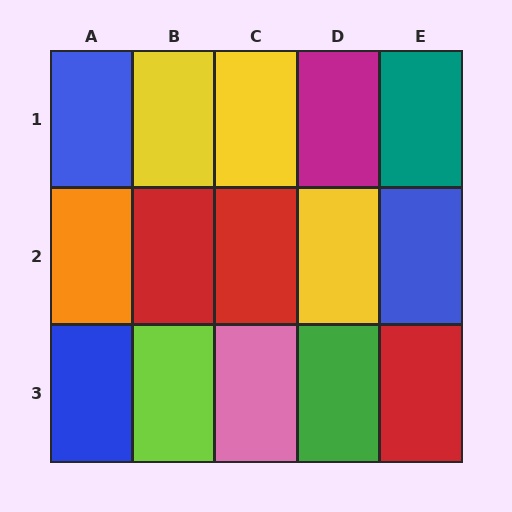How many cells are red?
3 cells are red.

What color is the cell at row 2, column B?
Red.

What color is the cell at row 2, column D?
Yellow.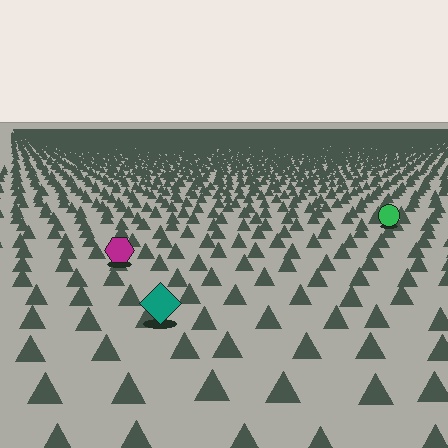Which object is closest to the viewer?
The teal diamond is closest. The texture marks near it are larger and more spread out.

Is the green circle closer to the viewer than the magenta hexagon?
No. The magenta hexagon is closer — you can tell from the texture gradient: the ground texture is coarser near it.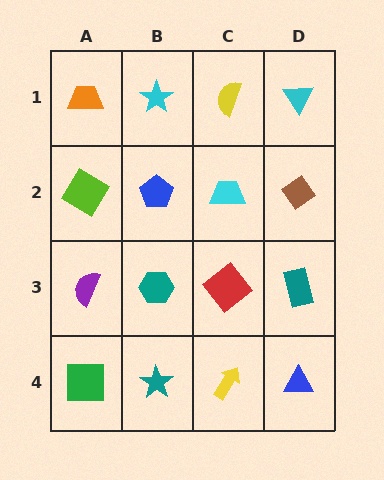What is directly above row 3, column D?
A brown diamond.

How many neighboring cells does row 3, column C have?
4.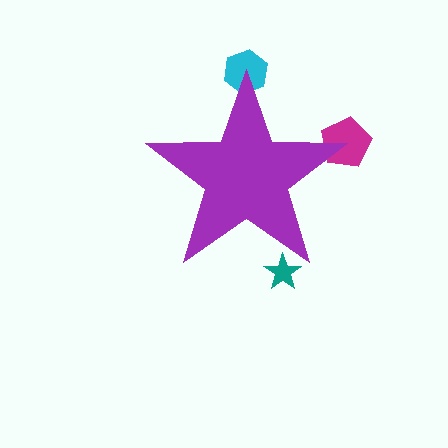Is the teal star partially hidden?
Yes, the teal star is partially hidden behind the purple star.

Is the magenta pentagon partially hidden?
Yes, the magenta pentagon is partially hidden behind the purple star.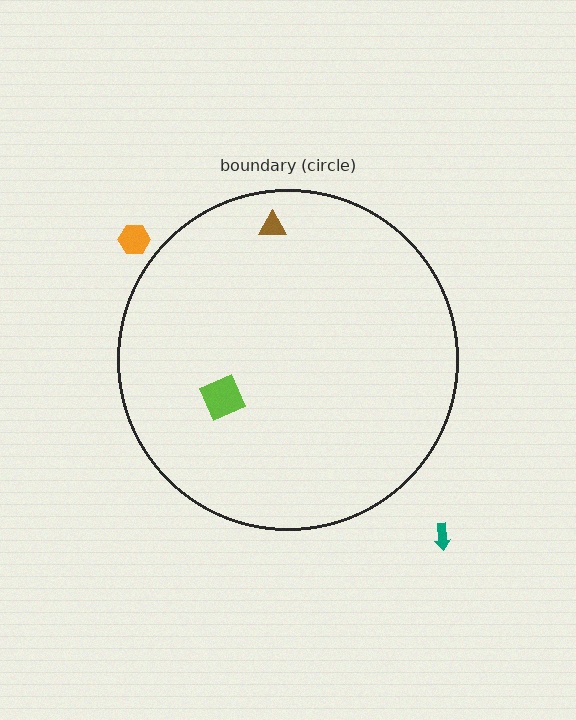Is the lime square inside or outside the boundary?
Inside.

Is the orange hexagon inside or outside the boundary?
Outside.